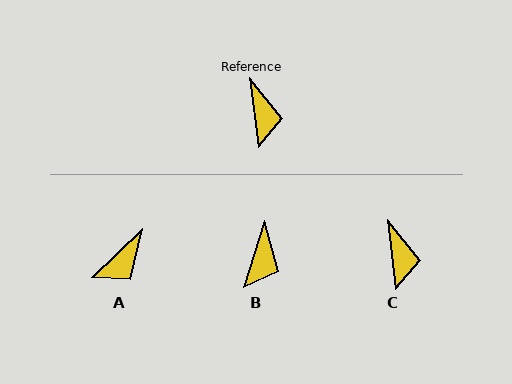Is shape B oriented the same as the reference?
No, it is off by about 24 degrees.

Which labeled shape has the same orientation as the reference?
C.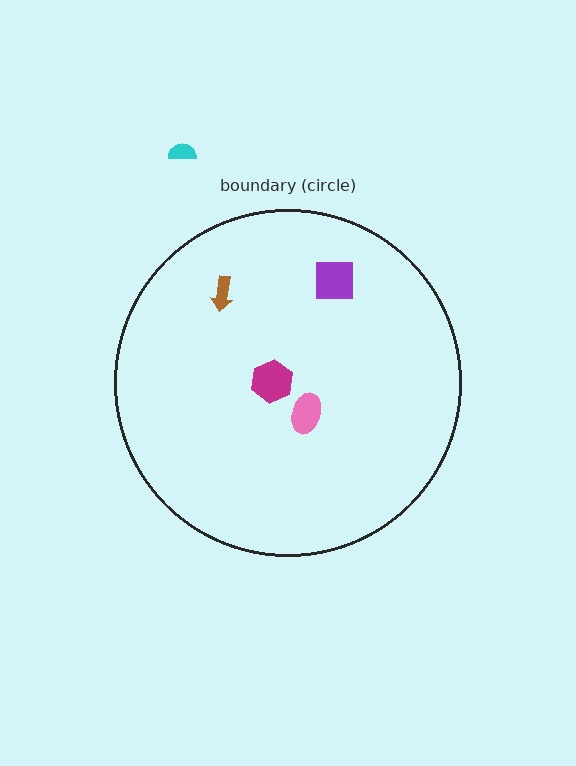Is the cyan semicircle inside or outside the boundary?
Outside.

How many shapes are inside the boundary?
4 inside, 1 outside.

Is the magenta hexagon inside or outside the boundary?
Inside.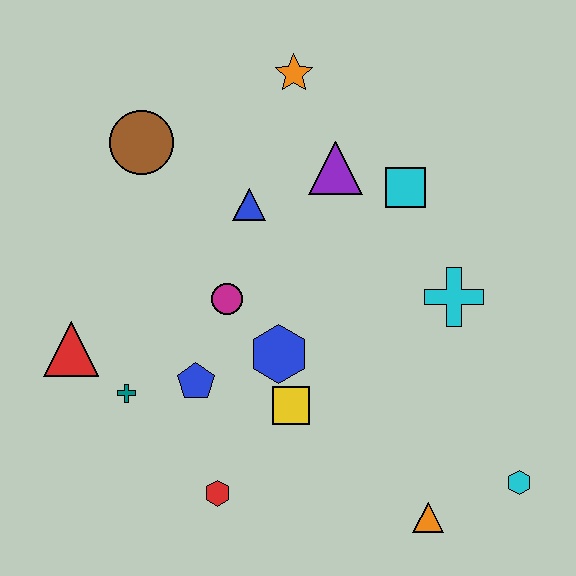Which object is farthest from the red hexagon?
The orange star is farthest from the red hexagon.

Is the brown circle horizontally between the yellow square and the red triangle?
Yes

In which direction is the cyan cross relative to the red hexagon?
The cyan cross is to the right of the red hexagon.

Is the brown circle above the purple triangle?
Yes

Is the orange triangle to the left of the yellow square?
No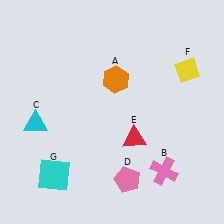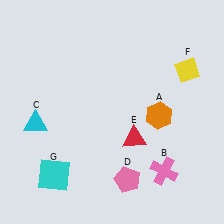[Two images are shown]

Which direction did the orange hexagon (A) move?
The orange hexagon (A) moved right.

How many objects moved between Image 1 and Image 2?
1 object moved between the two images.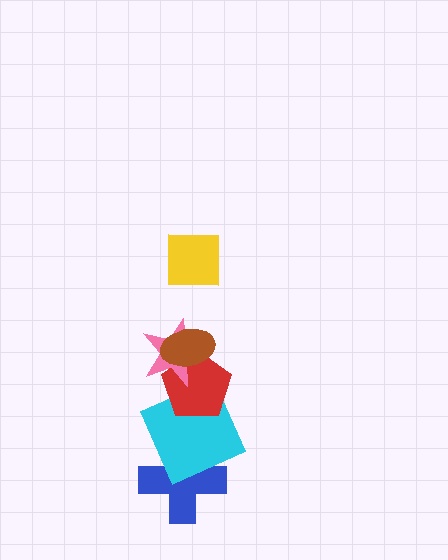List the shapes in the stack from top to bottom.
From top to bottom: the yellow square, the brown ellipse, the pink star, the red pentagon, the cyan square, the blue cross.